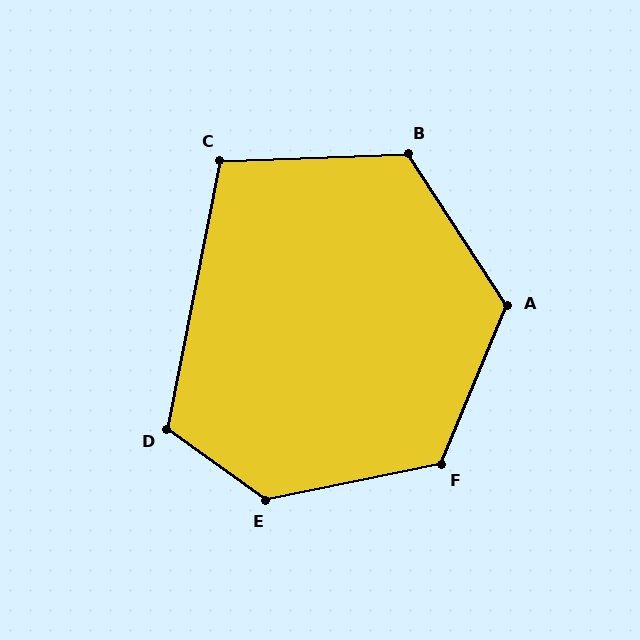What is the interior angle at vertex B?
Approximately 121 degrees (obtuse).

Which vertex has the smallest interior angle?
C, at approximately 103 degrees.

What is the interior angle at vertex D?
Approximately 114 degrees (obtuse).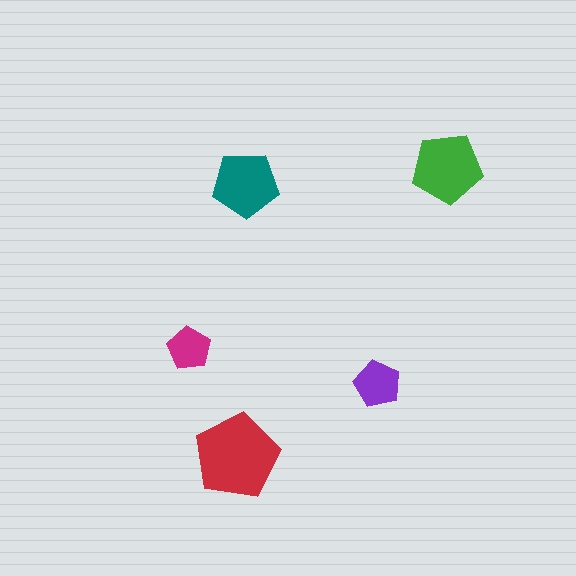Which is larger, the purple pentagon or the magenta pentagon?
The purple one.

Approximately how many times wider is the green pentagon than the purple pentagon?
About 1.5 times wider.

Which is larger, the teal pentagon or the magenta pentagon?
The teal one.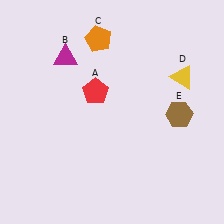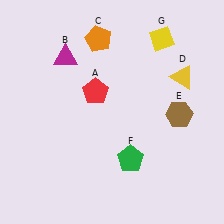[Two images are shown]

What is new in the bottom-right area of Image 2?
A green pentagon (F) was added in the bottom-right area of Image 2.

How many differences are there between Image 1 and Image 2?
There are 2 differences between the two images.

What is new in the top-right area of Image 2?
A yellow diamond (G) was added in the top-right area of Image 2.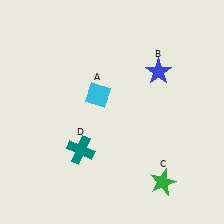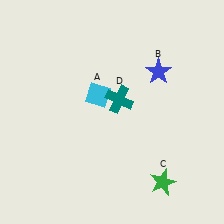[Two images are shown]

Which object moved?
The teal cross (D) moved up.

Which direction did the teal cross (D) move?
The teal cross (D) moved up.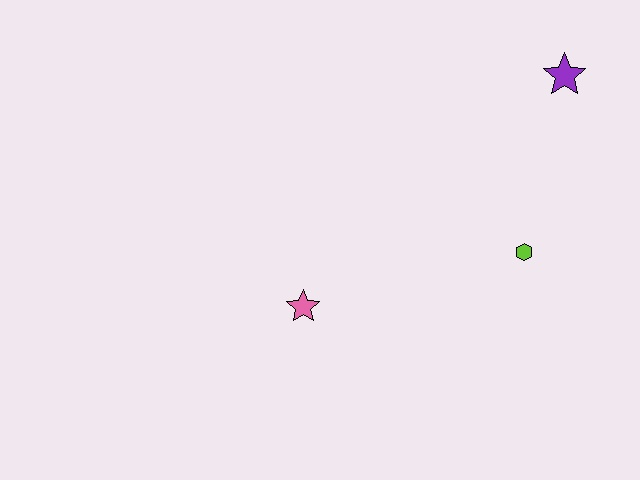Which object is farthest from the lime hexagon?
The pink star is farthest from the lime hexagon.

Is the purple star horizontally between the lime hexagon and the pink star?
No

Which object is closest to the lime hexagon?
The purple star is closest to the lime hexagon.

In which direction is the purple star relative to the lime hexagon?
The purple star is above the lime hexagon.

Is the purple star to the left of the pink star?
No